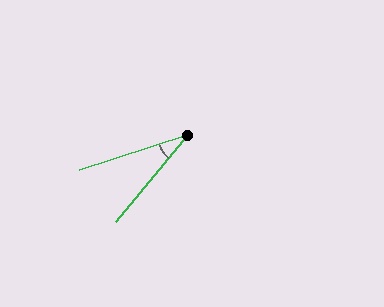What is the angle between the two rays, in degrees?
Approximately 32 degrees.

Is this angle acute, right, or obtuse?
It is acute.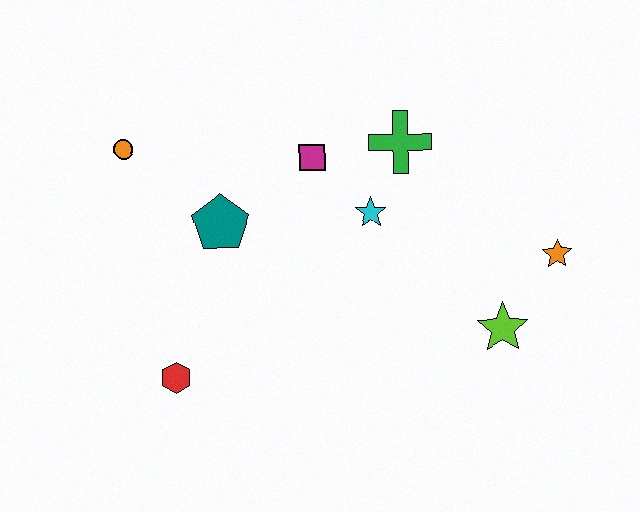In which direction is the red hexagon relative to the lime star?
The red hexagon is to the left of the lime star.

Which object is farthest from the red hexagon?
The orange star is farthest from the red hexagon.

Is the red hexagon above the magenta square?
No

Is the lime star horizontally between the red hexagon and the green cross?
No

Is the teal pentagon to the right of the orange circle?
Yes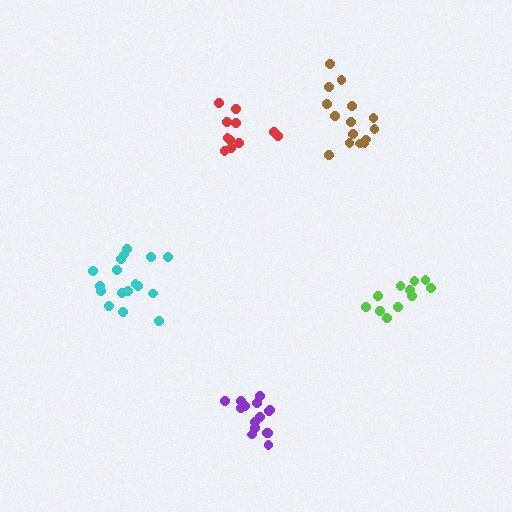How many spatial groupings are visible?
There are 5 spatial groupings.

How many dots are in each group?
Group 1: 17 dots, Group 2: 15 dots, Group 3: 11 dots, Group 4: 11 dots, Group 5: 15 dots (69 total).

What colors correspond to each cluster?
The clusters are colored: cyan, purple, lime, red, brown.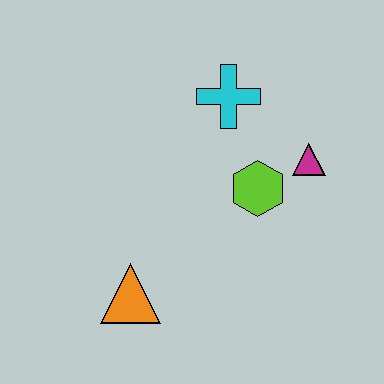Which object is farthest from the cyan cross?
The orange triangle is farthest from the cyan cross.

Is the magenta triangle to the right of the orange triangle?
Yes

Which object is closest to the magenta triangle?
The lime hexagon is closest to the magenta triangle.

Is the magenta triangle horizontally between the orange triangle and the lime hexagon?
No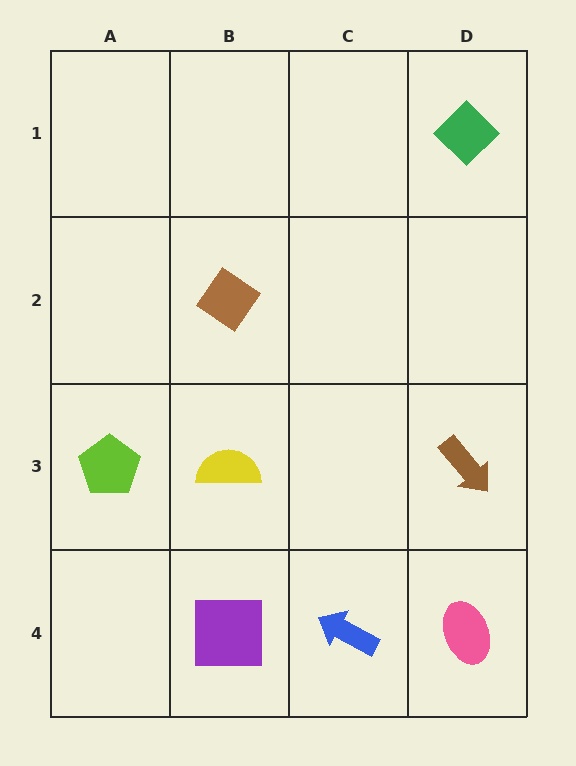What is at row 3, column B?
A yellow semicircle.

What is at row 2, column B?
A brown diamond.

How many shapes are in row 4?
3 shapes.